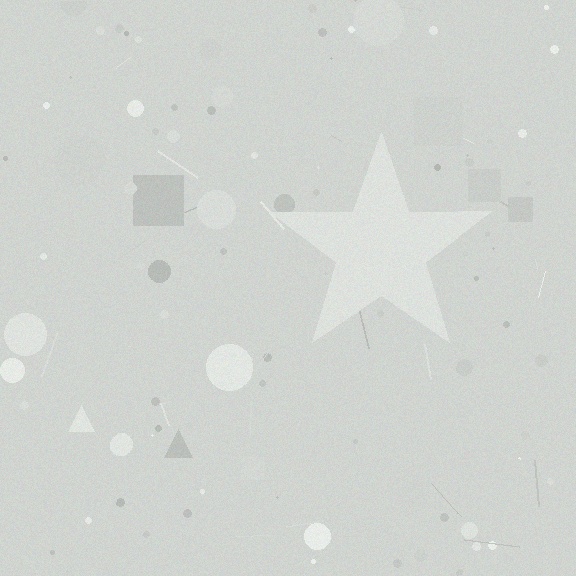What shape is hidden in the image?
A star is hidden in the image.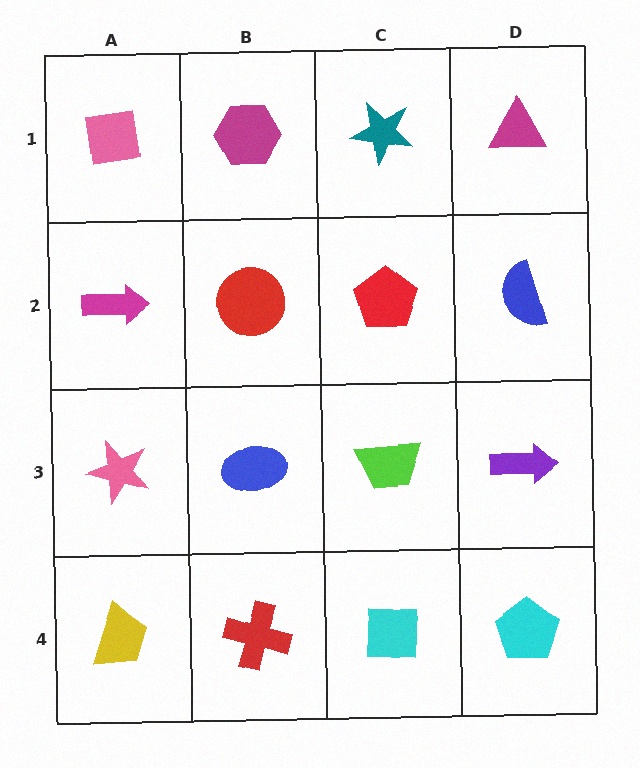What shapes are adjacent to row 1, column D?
A blue semicircle (row 2, column D), a teal star (row 1, column C).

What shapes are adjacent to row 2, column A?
A pink square (row 1, column A), a pink star (row 3, column A), a red circle (row 2, column B).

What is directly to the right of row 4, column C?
A cyan pentagon.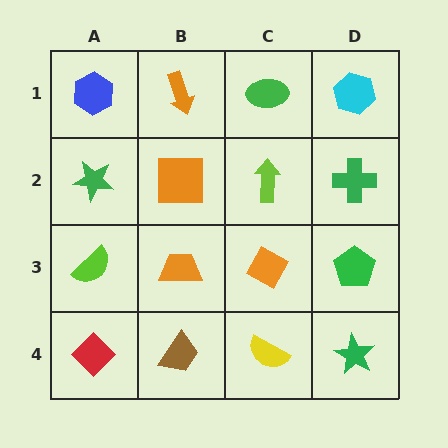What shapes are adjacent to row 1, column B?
An orange square (row 2, column B), a blue hexagon (row 1, column A), a green ellipse (row 1, column C).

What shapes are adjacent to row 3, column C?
A lime arrow (row 2, column C), a yellow semicircle (row 4, column C), an orange trapezoid (row 3, column B), a green pentagon (row 3, column D).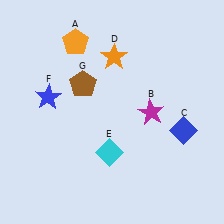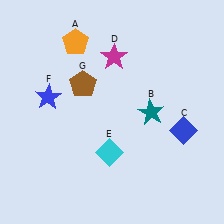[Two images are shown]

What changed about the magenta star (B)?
In Image 1, B is magenta. In Image 2, it changed to teal.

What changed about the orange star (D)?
In Image 1, D is orange. In Image 2, it changed to magenta.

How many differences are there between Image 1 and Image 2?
There are 2 differences between the two images.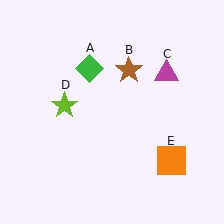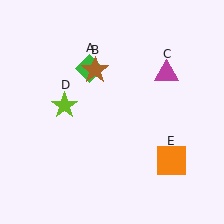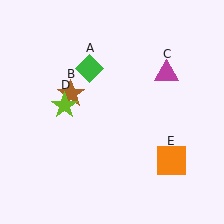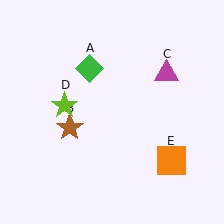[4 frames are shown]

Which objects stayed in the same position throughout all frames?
Green diamond (object A) and magenta triangle (object C) and lime star (object D) and orange square (object E) remained stationary.